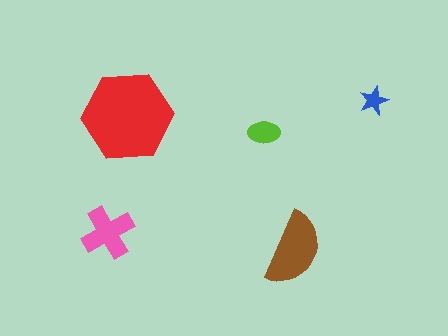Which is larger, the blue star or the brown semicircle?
The brown semicircle.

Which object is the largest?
The red hexagon.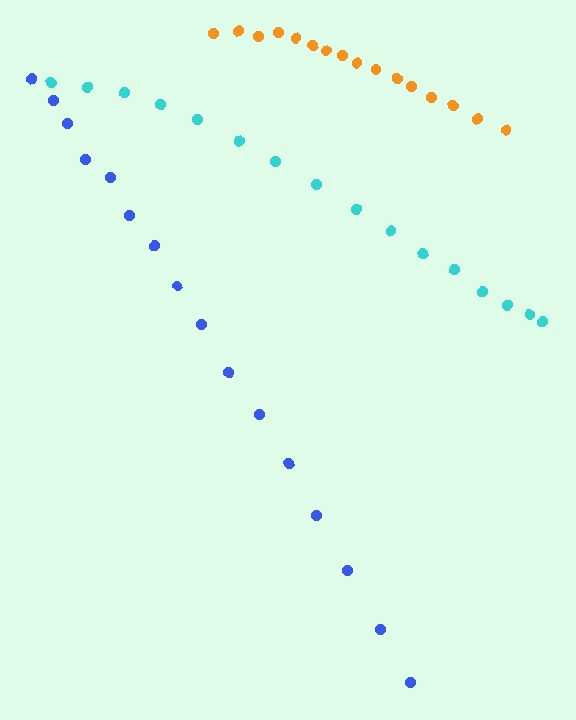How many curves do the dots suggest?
There are 3 distinct paths.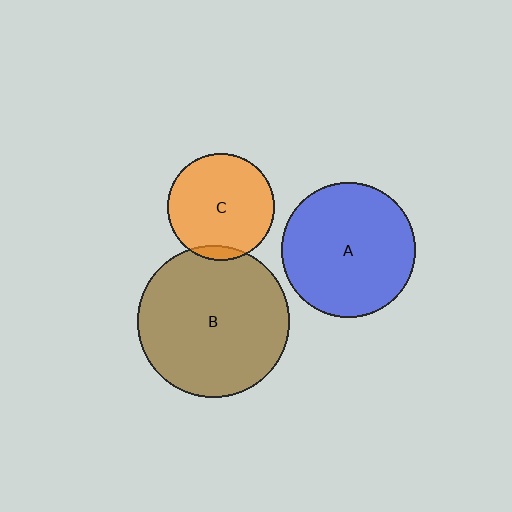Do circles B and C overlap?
Yes.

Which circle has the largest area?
Circle B (brown).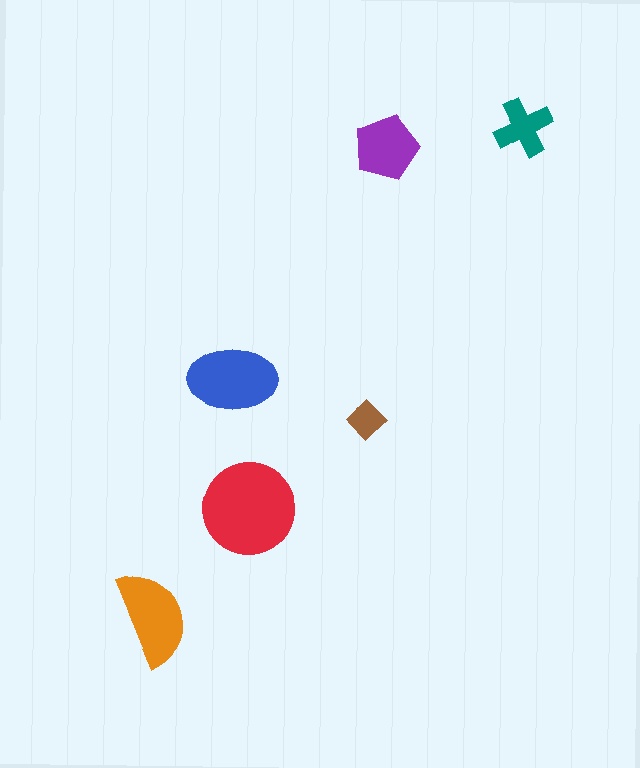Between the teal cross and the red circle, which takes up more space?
The red circle.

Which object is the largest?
The red circle.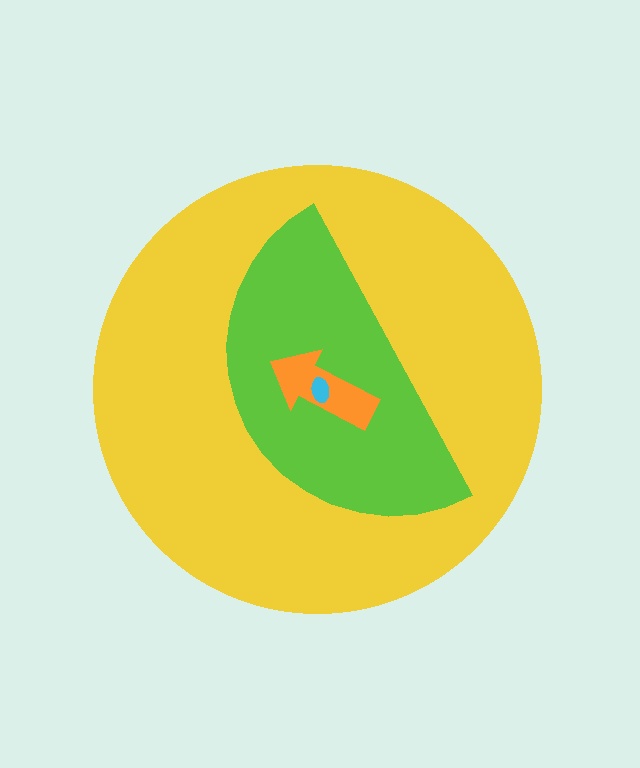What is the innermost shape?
The cyan ellipse.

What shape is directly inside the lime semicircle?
The orange arrow.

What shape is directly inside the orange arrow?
The cyan ellipse.